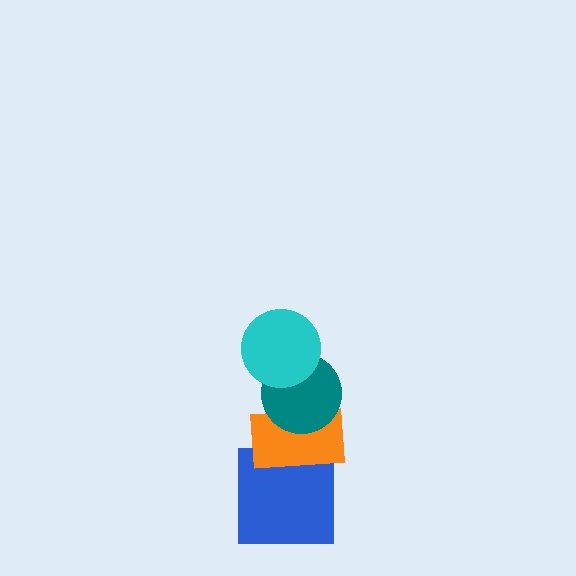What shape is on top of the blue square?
The orange rectangle is on top of the blue square.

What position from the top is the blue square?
The blue square is 4th from the top.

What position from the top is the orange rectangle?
The orange rectangle is 3rd from the top.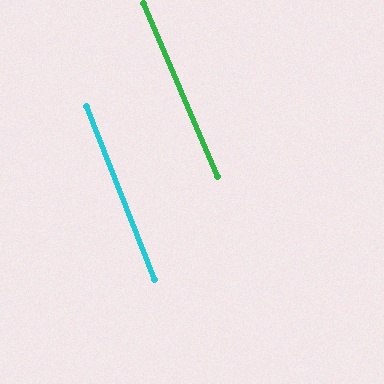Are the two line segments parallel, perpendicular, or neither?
Parallel — their directions differ by only 1.6°.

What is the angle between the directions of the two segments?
Approximately 2 degrees.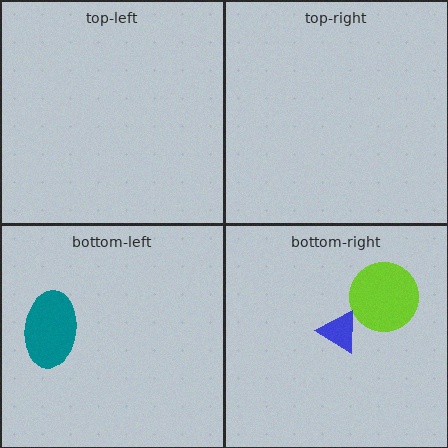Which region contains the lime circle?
The bottom-right region.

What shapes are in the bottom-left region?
The teal ellipse.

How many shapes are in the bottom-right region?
2.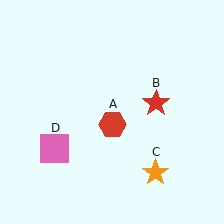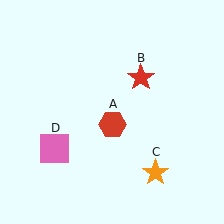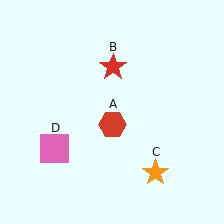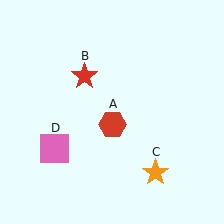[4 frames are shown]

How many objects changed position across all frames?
1 object changed position: red star (object B).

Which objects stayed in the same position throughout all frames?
Red hexagon (object A) and orange star (object C) and pink square (object D) remained stationary.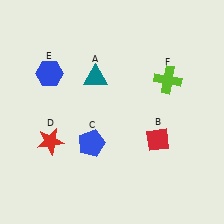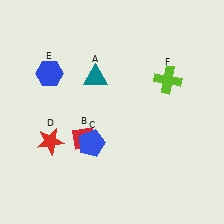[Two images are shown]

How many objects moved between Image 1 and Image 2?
1 object moved between the two images.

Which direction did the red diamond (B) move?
The red diamond (B) moved left.